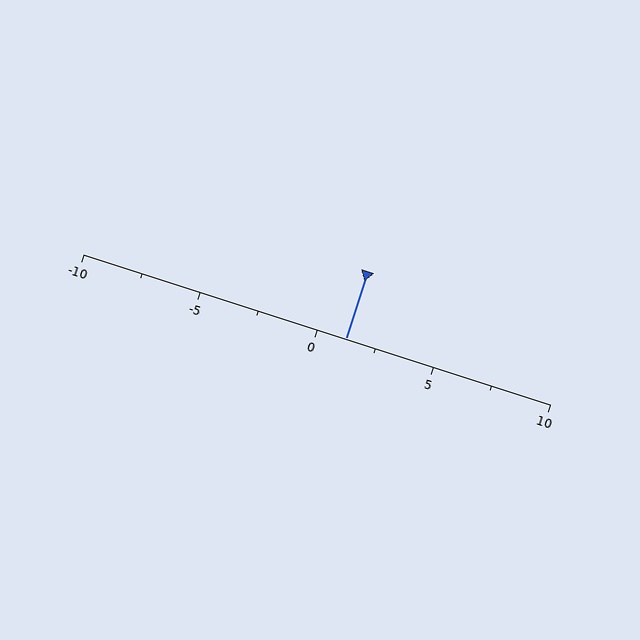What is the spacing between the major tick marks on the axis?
The major ticks are spaced 5 apart.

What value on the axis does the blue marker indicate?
The marker indicates approximately 1.2.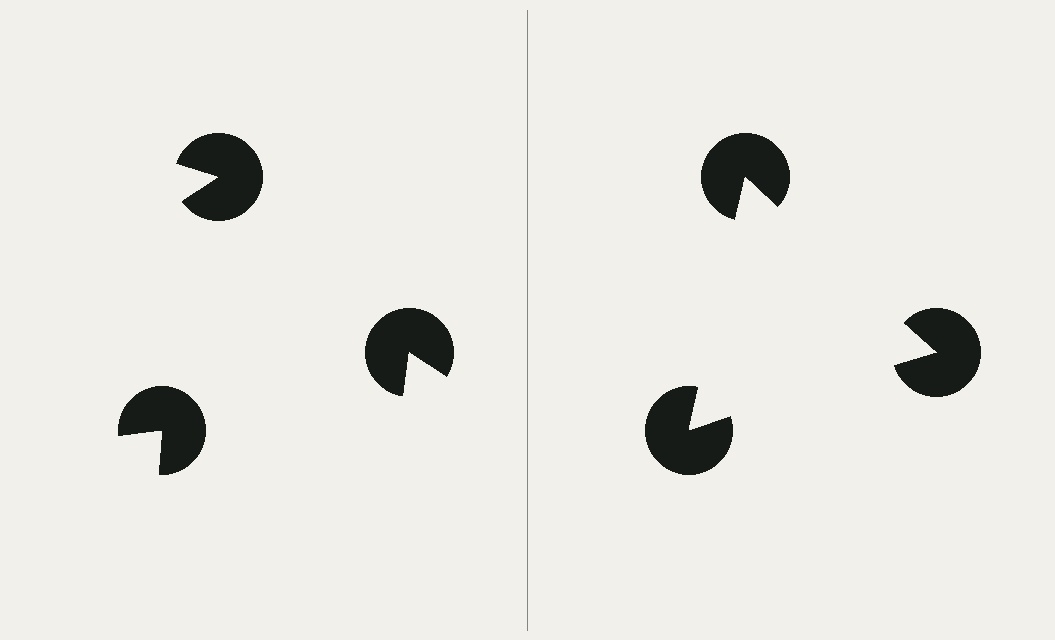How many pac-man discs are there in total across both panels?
6 — 3 on each side.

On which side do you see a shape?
An illusory triangle appears on the right side. On the left side the wedge cuts are rotated, so no coherent shape forms.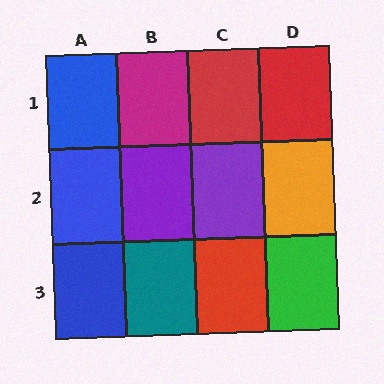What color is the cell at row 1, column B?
Magenta.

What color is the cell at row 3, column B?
Teal.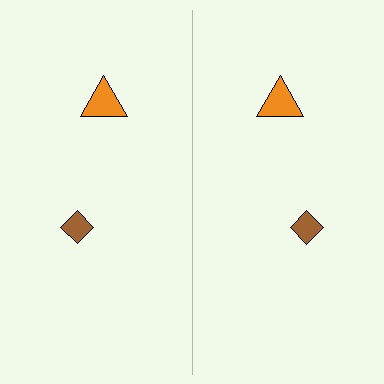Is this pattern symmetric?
Yes, this pattern has bilateral (reflection) symmetry.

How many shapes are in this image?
There are 4 shapes in this image.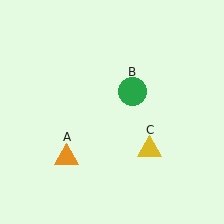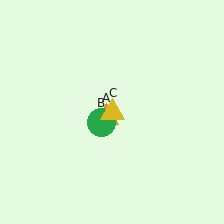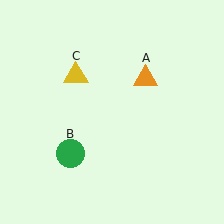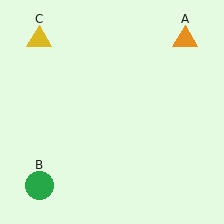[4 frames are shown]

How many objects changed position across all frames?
3 objects changed position: orange triangle (object A), green circle (object B), yellow triangle (object C).